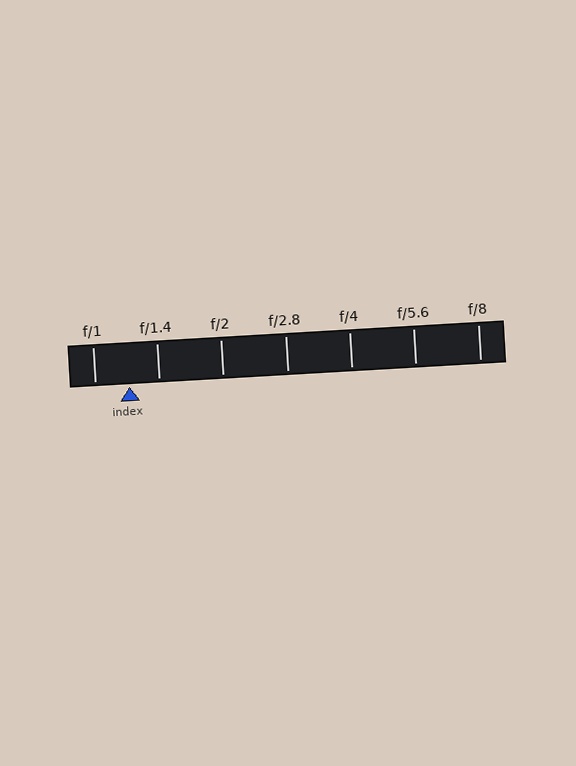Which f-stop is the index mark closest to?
The index mark is closest to f/1.4.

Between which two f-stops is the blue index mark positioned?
The index mark is between f/1 and f/1.4.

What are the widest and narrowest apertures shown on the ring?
The widest aperture shown is f/1 and the narrowest is f/8.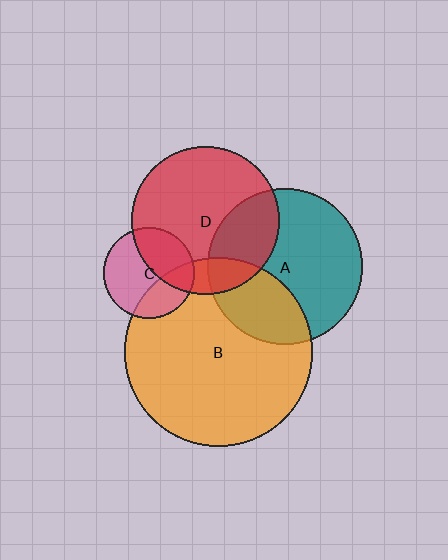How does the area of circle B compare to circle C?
Approximately 4.3 times.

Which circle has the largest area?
Circle B (orange).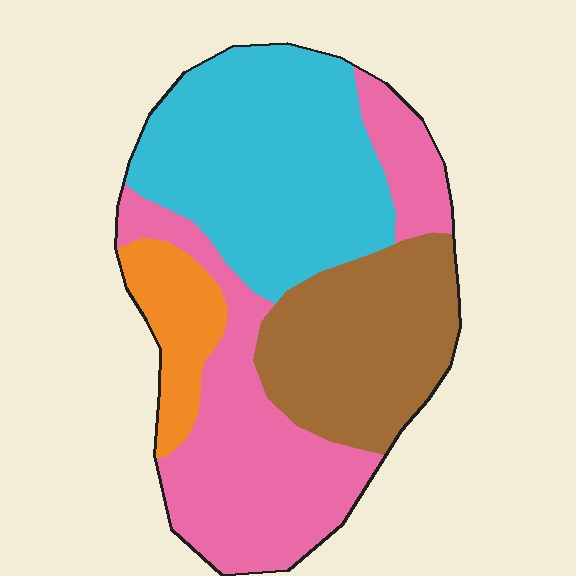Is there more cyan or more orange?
Cyan.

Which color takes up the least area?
Orange, at roughly 10%.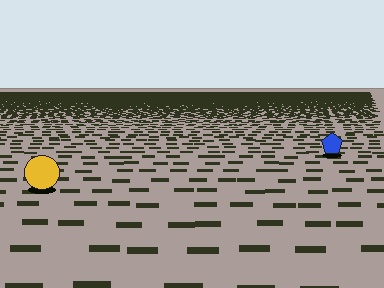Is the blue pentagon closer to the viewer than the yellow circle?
No. The yellow circle is closer — you can tell from the texture gradient: the ground texture is coarser near it.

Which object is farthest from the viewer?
The blue pentagon is farthest from the viewer. It appears smaller and the ground texture around it is denser.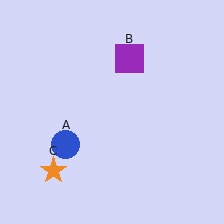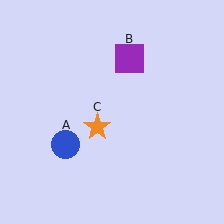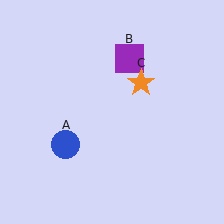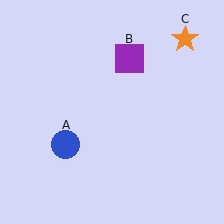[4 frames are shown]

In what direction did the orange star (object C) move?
The orange star (object C) moved up and to the right.